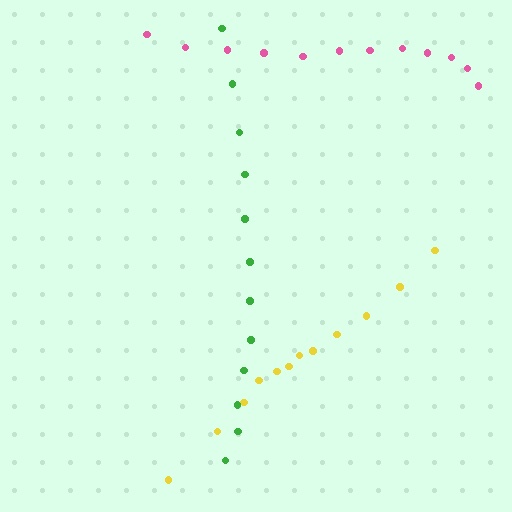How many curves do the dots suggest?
There are 3 distinct paths.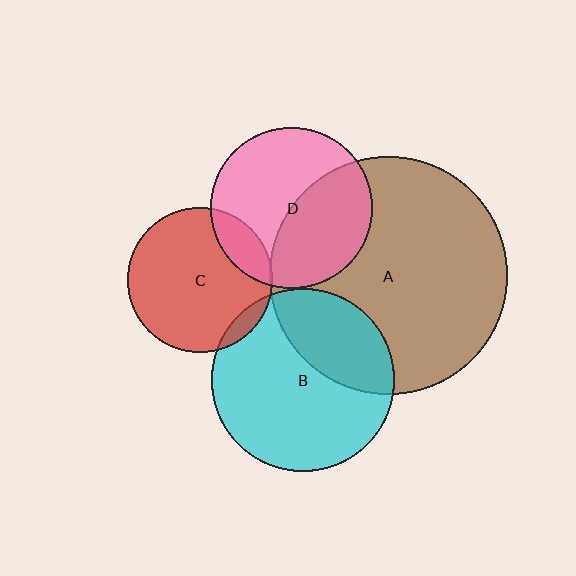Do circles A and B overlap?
Yes.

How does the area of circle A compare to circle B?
Approximately 1.7 times.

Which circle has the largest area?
Circle A (brown).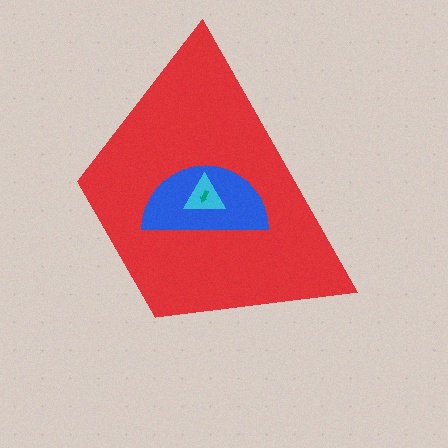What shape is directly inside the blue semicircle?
The cyan triangle.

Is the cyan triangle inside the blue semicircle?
Yes.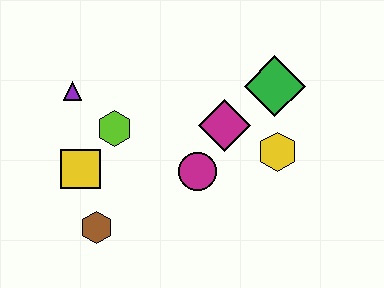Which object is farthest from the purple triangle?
The yellow hexagon is farthest from the purple triangle.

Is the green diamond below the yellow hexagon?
No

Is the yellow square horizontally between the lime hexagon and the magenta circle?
No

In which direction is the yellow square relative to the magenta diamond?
The yellow square is to the left of the magenta diamond.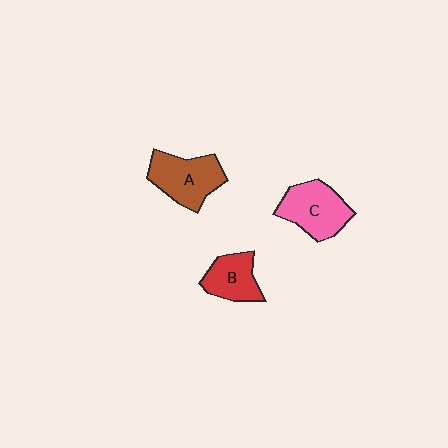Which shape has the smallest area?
Shape B (red).